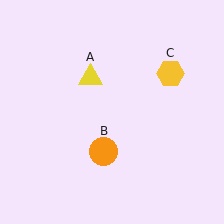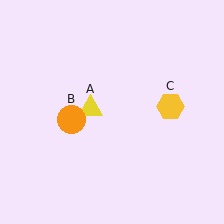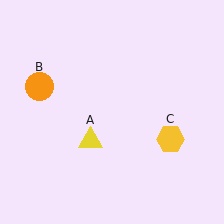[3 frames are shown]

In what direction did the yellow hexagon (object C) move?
The yellow hexagon (object C) moved down.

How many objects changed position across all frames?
3 objects changed position: yellow triangle (object A), orange circle (object B), yellow hexagon (object C).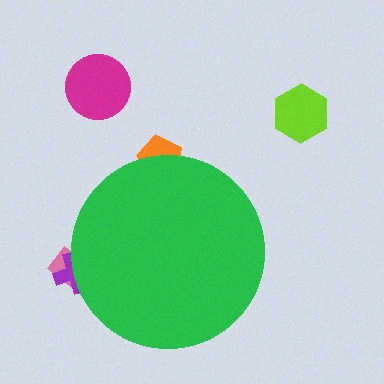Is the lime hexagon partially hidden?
No, the lime hexagon is fully visible.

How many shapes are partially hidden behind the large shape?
3 shapes are partially hidden.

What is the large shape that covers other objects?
A green circle.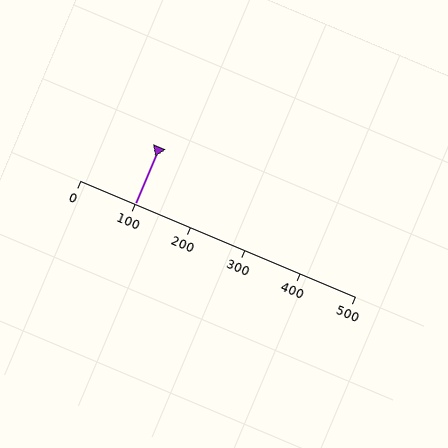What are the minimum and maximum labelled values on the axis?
The axis runs from 0 to 500.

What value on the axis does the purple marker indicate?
The marker indicates approximately 100.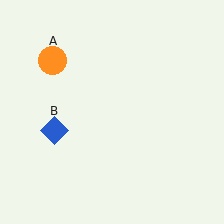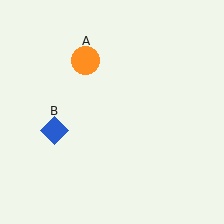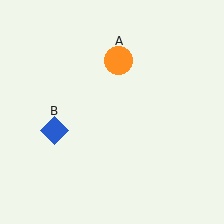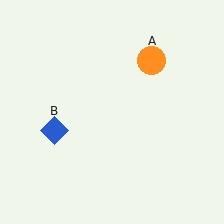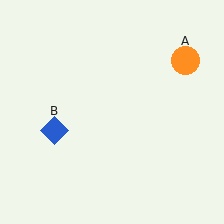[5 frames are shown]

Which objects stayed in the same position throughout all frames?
Blue diamond (object B) remained stationary.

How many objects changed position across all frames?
1 object changed position: orange circle (object A).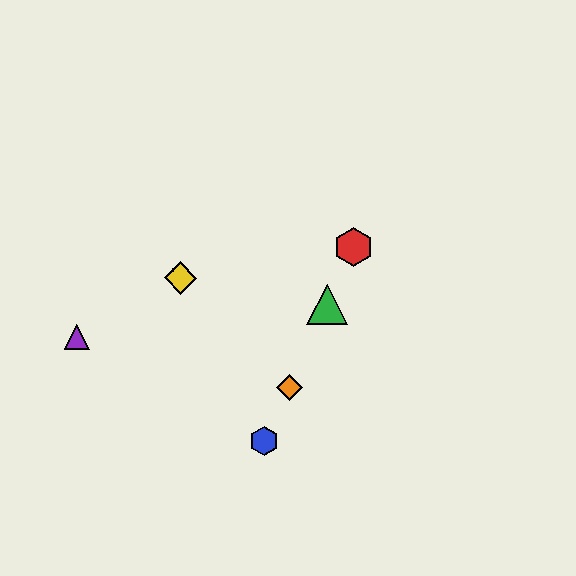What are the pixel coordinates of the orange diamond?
The orange diamond is at (289, 387).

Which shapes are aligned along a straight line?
The red hexagon, the blue hexagon, the green triangle, the orange diamond are aligned along a straight line.